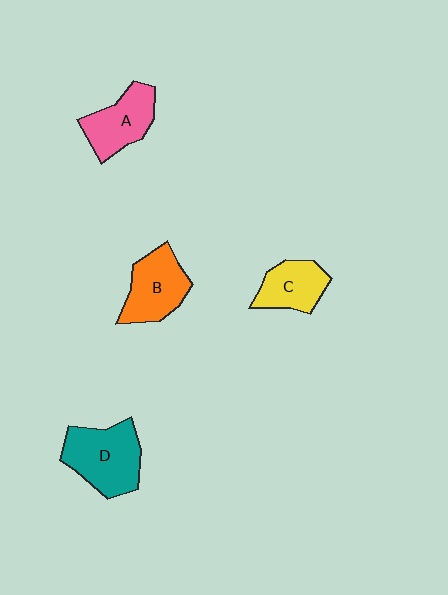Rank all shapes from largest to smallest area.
From largest to smallest: D (teal), B (orange), A (pink), C (yellow).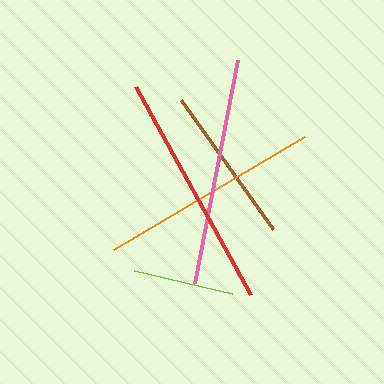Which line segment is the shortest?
The lime line is the shortest at approximately 100 pixels.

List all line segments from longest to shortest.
From longest to shortest: red, pink, orange, brown, lime.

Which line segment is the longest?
The red line is the longest at approximately 237 pixels.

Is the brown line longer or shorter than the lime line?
The brown line is longer than the lime line.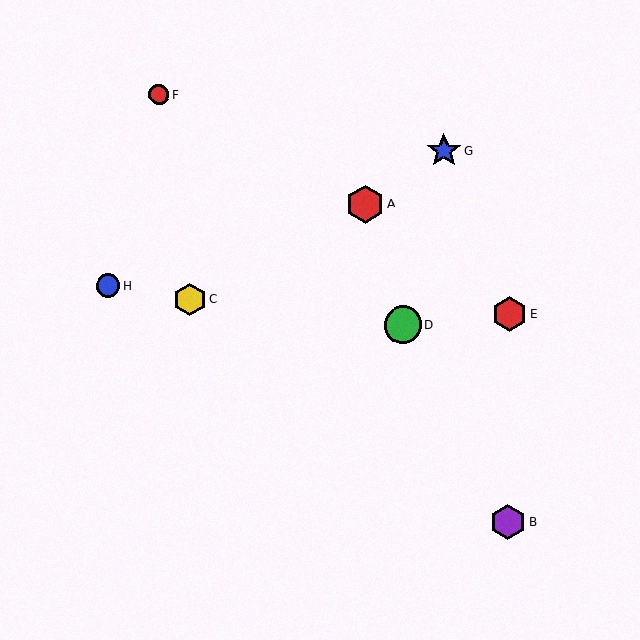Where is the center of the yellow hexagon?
The center of the yellow hexagon is at (190, 299).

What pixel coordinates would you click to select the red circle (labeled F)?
Click at (159, 95) to select the red circle F.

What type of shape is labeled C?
Shape C is a yellow hexagon.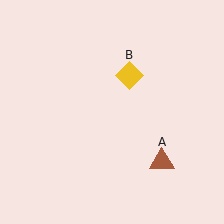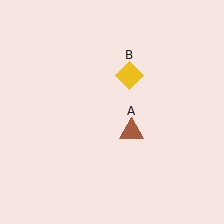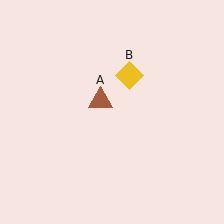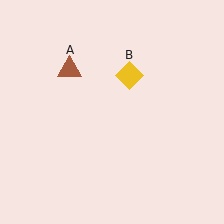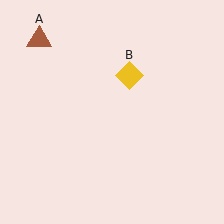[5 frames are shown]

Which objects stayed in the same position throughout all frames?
Yellow diamond (object B) remained stationary.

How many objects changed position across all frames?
1 object changed position: brown triangle (object A).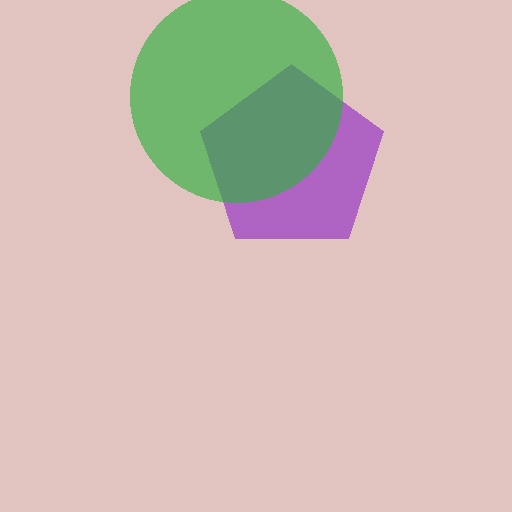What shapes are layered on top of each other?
The layered shapes are: a purple pentagon, a green circle.